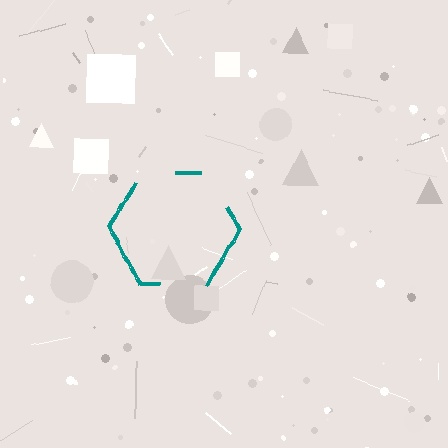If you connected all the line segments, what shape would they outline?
They would outline a hexagon.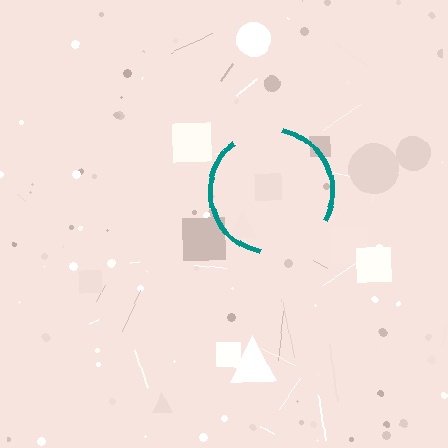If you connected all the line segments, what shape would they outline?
They would outline a circle.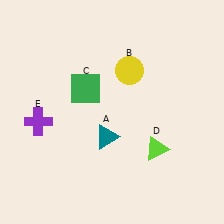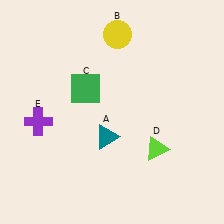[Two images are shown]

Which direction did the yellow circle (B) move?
The yellow circle (B) moved up.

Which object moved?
The yellow circle (B) moved up.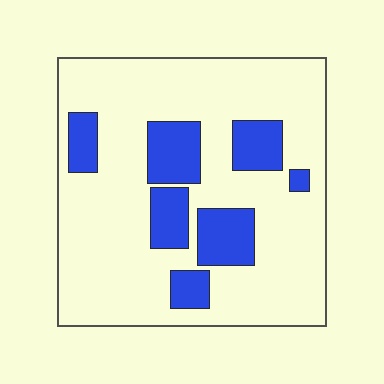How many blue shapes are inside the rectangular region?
7.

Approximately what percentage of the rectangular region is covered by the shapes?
Approximately 20%.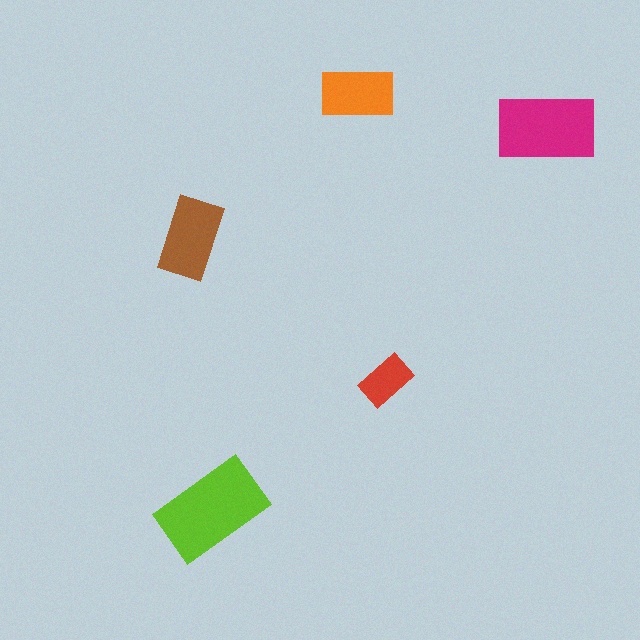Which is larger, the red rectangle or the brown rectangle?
The brown one.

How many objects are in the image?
There are 5 objects in the image.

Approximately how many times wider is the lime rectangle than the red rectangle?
About 2 times wider.